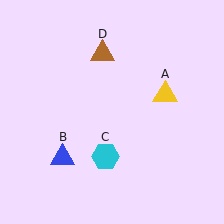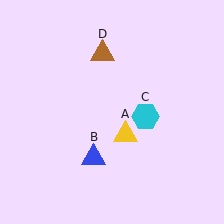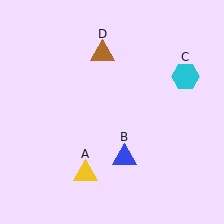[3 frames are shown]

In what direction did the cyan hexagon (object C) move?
The cyan hexagon (object C) moved up and to the right.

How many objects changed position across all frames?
3 objects changed position: yellow triangle (object A), blue triangle (object B), cyan hexagon (object C).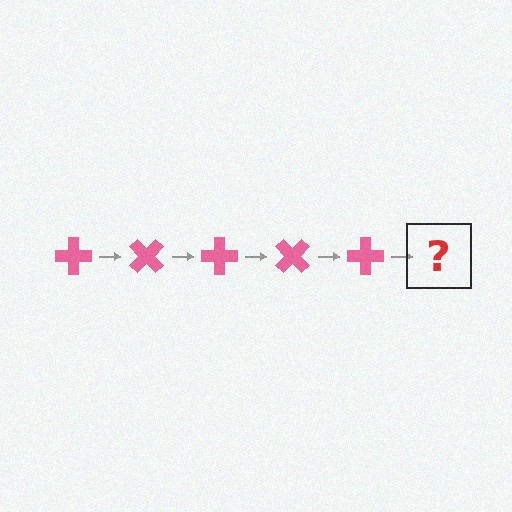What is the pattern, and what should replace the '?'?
The pattern is that the cross rotates 45 degrees each step. The '?' should be a pink cross rotated 225 degrees.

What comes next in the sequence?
The next element should be a pink cross rotated 225 degrees.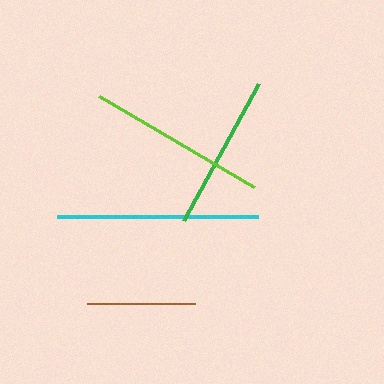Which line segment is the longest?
The cyan line is the longest at approximately 201 pixels.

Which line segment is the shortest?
The brown line is the shortest at approximately 107 pixels.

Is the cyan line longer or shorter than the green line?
The cyan line is longer than the green line.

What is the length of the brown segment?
The brown segment is approximately 107 pixels long.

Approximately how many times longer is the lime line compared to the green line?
The lime line is approximately 1.1 times the length of the green line.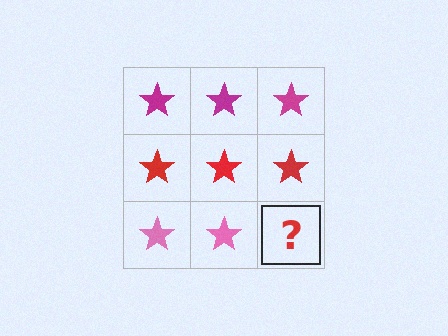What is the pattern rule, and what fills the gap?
The rule is that each row has a consistent color. The gap should be filled with a pink star.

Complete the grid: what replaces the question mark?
The question mark should be replaced with a pink star.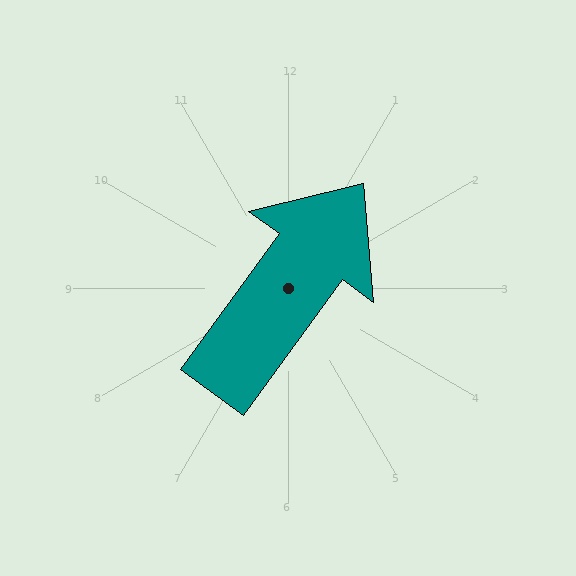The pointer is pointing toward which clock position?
Roughly 1 o'clock.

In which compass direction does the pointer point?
Northeast.